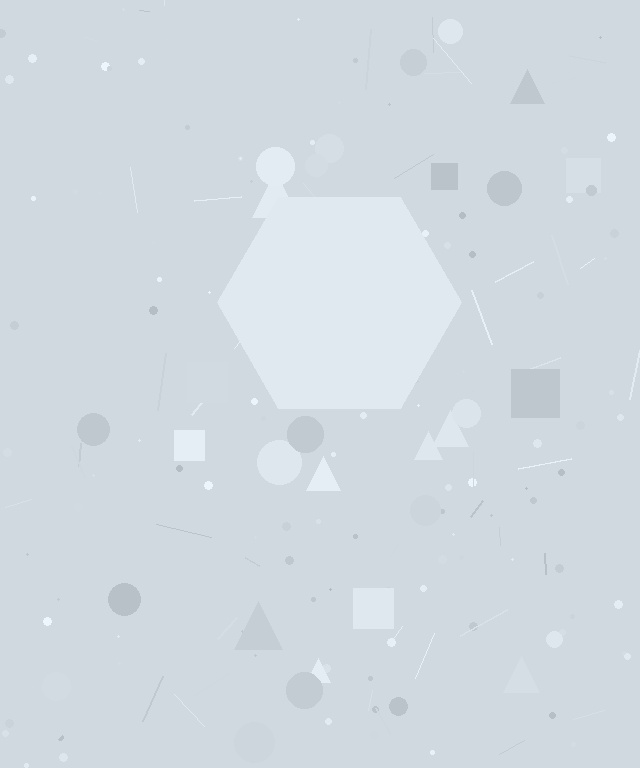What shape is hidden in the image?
A hexagon is hidden in the image.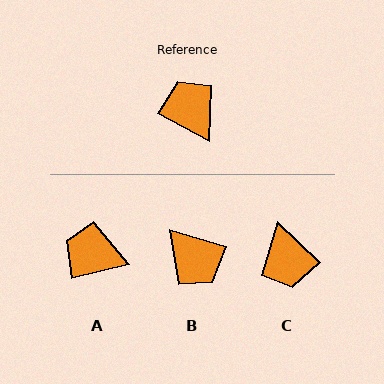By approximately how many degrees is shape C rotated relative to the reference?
Approximately 165 degrees counter-clockwise.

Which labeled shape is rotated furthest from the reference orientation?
B, about 169 degrees away.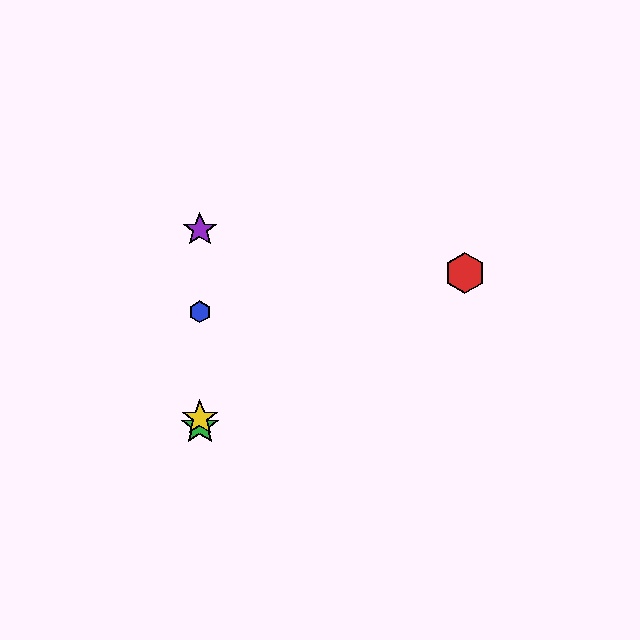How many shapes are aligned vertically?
4 shapes (the blue hexagon, the green star, the yellow star, the purple star) are aligned vertically.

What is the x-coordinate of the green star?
The green star is at x≈200.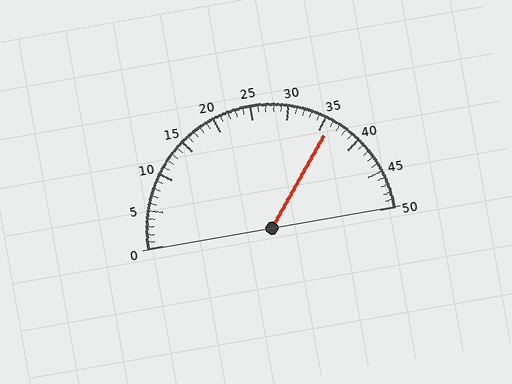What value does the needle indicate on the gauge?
The needle indicates approximately 36.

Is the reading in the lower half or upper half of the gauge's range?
The reading is in the upper half of the range (0 to 50).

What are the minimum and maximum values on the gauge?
The gauge ranges from 0 to 50.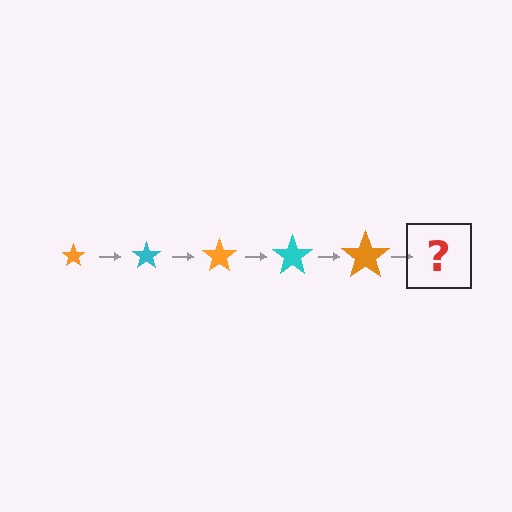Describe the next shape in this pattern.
It should be a cyan star, larger than the previous one.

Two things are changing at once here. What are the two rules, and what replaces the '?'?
The two rules are that the star grows larger each step and the color cycles through orange and cyan. The '?' should be a cyan star, larger than the previous one.